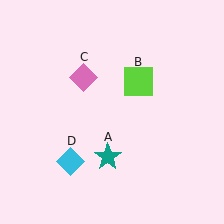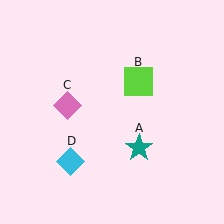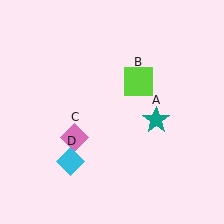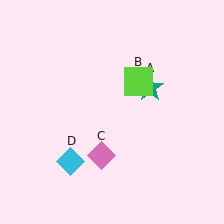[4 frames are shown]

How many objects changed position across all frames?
2 objects changed position: teal star (object A), pink diamond (object C).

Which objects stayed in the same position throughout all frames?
Lime square (object B) and cyan diamond (object D) remained stationary.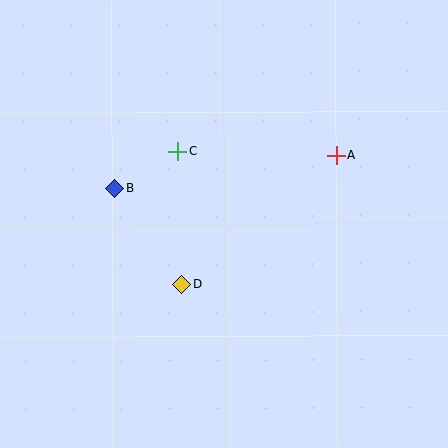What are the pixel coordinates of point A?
Point A is at (336, 156).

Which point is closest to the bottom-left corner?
Point D is closest to the bottom-left corner.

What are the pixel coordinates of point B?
Point B is at (115, 188).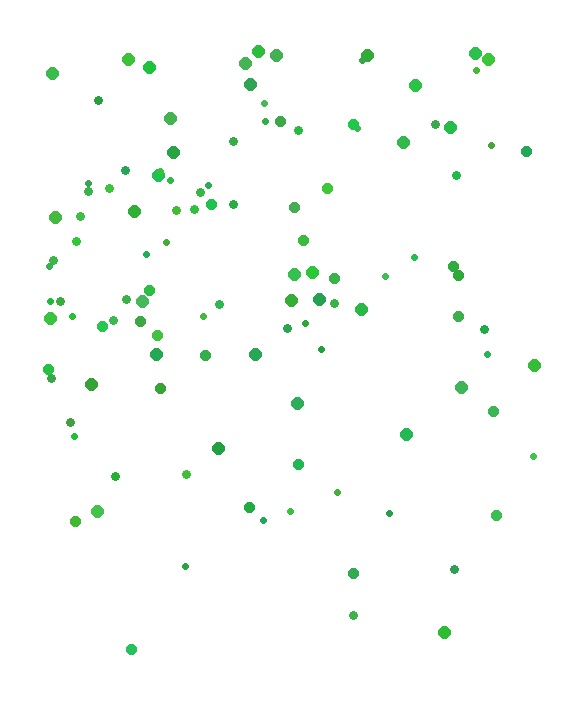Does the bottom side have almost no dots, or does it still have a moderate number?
Still a moderate number, just noticeably fewer than the top.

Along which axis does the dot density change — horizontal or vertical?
Vertical.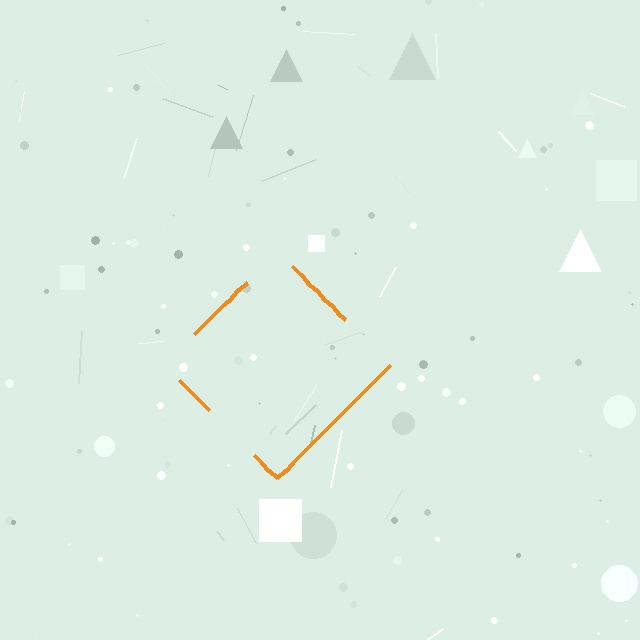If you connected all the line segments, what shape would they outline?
They would outline a diamond.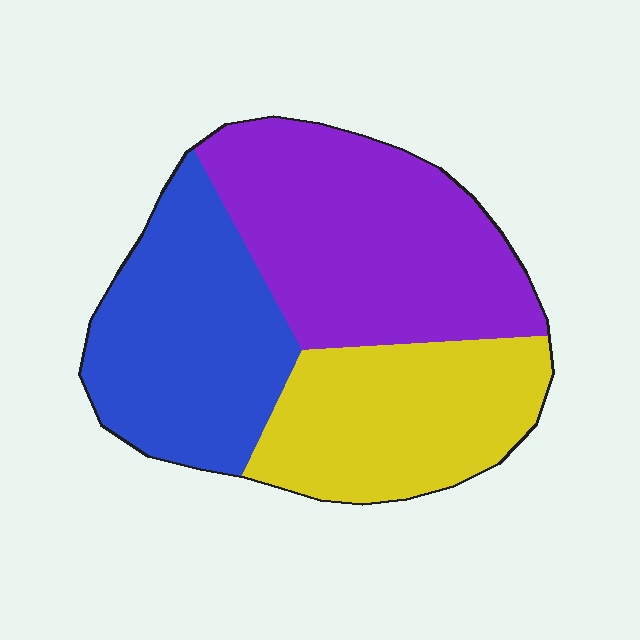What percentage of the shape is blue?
Blue takes up about one third (1/3) of the shape.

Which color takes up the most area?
Purple, at roughly 40%.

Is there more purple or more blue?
Purple.